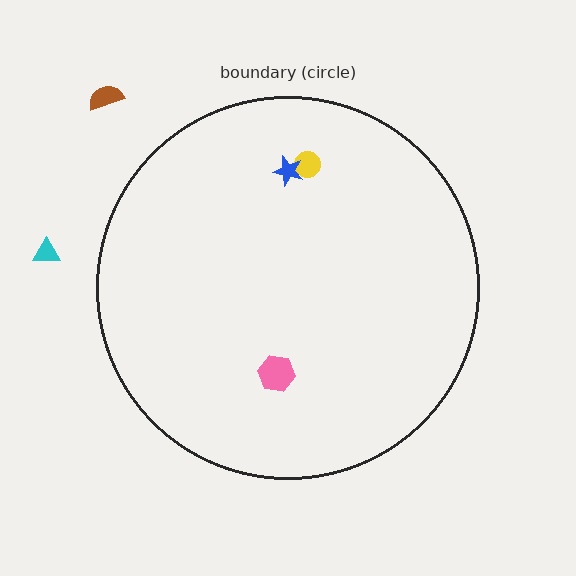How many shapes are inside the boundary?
3 inside, 2 outside.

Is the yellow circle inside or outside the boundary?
Inside.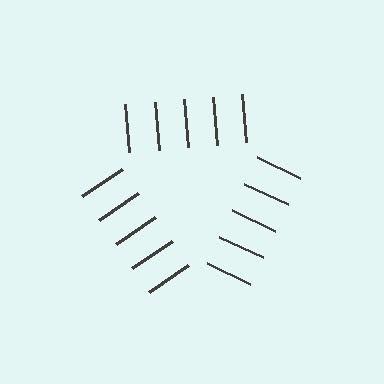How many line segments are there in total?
15 — 5 along each of the 3 edges.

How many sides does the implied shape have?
3 sides — the line-ends trace a triangle.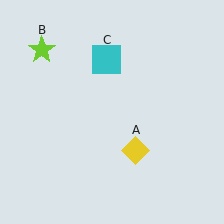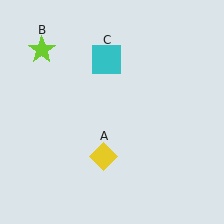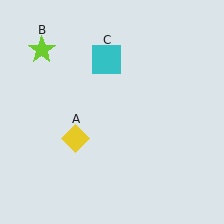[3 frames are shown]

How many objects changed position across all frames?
1 object changed position: yellow diamond (object A).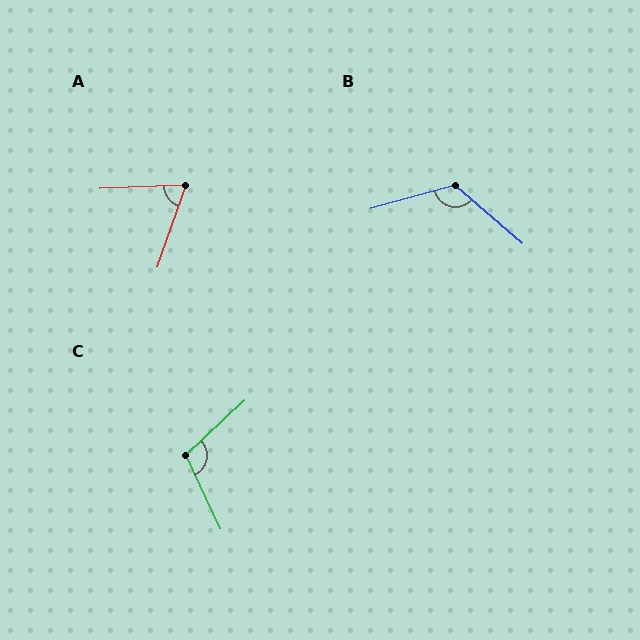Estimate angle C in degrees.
Approximately 108 degrees.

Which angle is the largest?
B, at approximately 124 degrees.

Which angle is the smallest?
A, at approximately 69 degrees.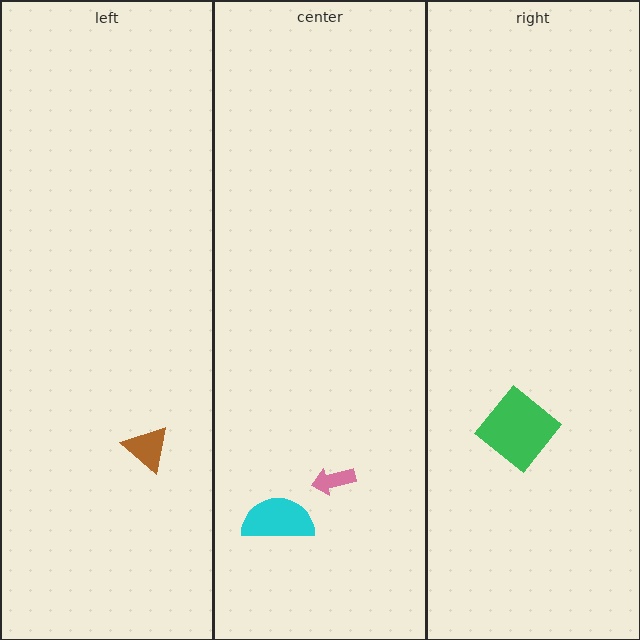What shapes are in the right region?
The green diamond.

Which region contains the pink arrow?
The center region.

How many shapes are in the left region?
1.